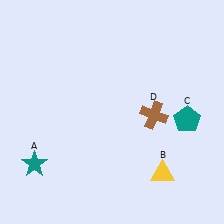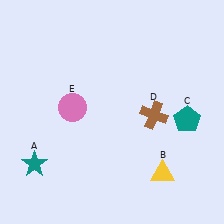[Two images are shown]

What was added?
A pink circle (E) was added in Image 2.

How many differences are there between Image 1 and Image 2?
There is 1 difference between the two images.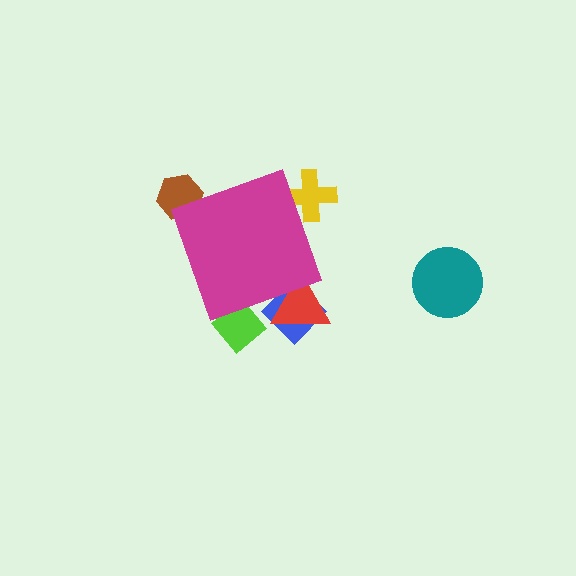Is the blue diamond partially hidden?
Yes, the blue diamond is partially hidden behind the magenta diamond.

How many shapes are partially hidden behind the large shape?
5 shapes are partially hidden.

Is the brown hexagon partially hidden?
Yes, the brown hexagon is partially hidden behind the magenta diamond.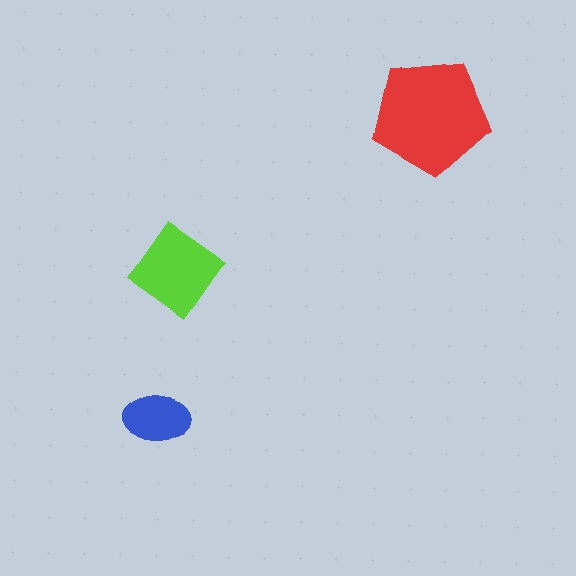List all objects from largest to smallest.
The red pentagon, the lime diamond, the blue ellipse.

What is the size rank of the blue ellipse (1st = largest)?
3rd.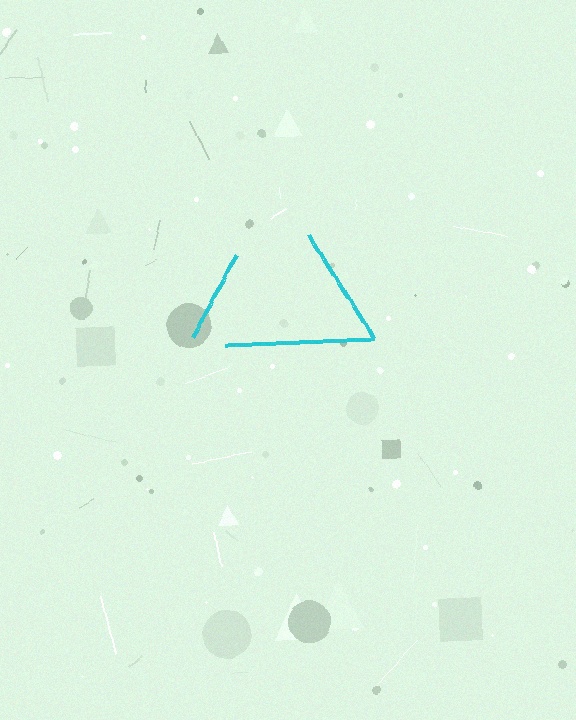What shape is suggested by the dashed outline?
The dashed outline suggests a triangle.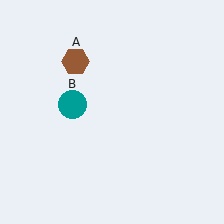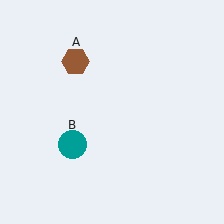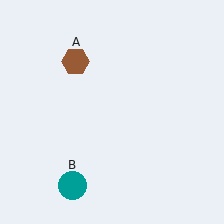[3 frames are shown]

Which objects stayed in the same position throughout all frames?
Brown hexagon (object A) remained stationary.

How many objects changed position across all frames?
1 object changed position: teal circle (object B).